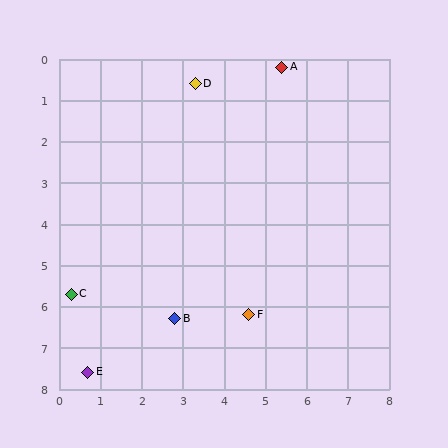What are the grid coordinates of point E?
Point E is at approximately (0.7, 7.6).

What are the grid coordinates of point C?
Point C is at approximately (0.3, 5.7).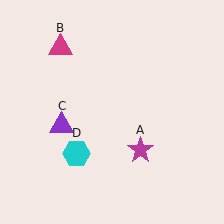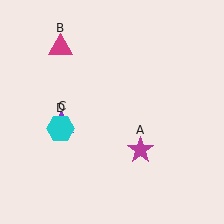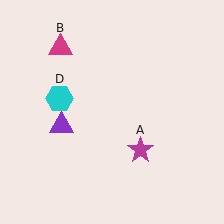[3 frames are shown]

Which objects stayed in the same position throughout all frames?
Magenta star (object A) and magenta triangle (object B) and purple triangle (object C) remained stationary.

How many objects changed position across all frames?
1 object changed position: cyan hexagon (object D).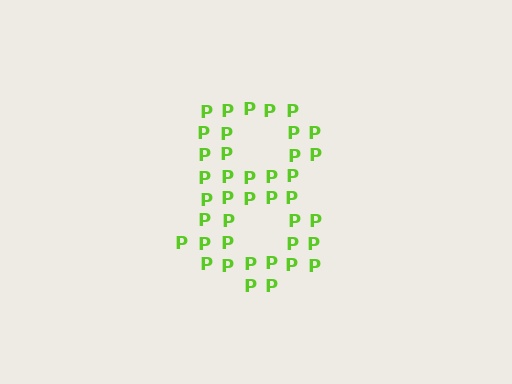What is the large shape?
The large shape is the digit 8.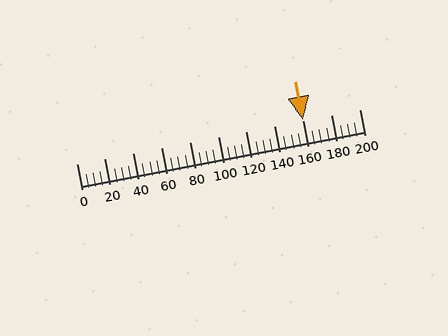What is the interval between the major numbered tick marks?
The major tick marks are spaced 20 units apart.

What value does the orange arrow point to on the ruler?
The orange arrow points to approximately 160.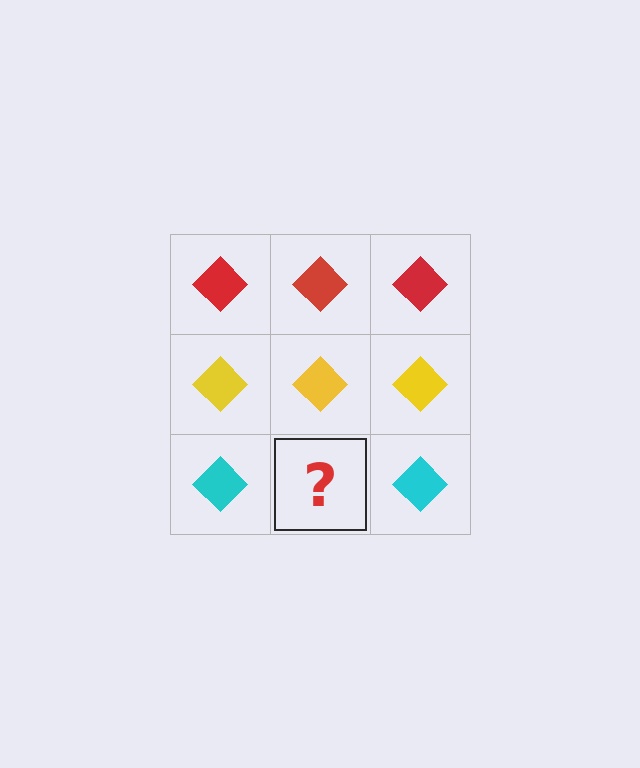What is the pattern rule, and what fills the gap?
The rule is that each row has a consistent color. The gap should be filled with a cyan diamond.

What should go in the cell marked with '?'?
The missing cell should contain a cyan diamond.